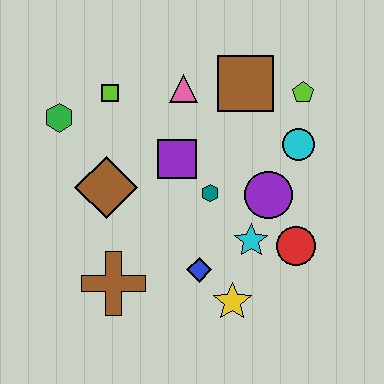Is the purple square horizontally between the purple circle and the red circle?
No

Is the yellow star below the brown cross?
Yes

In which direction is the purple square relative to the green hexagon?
The purple square is to the right of the green hexagon.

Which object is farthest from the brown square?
The brown cross is farthest from the brown square.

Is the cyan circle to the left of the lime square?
No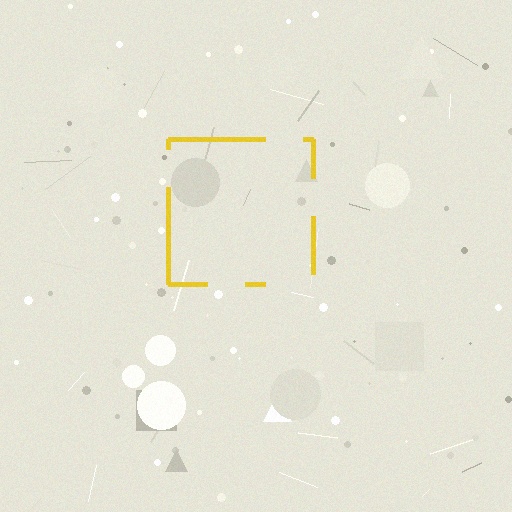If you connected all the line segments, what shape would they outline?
They would outline a square.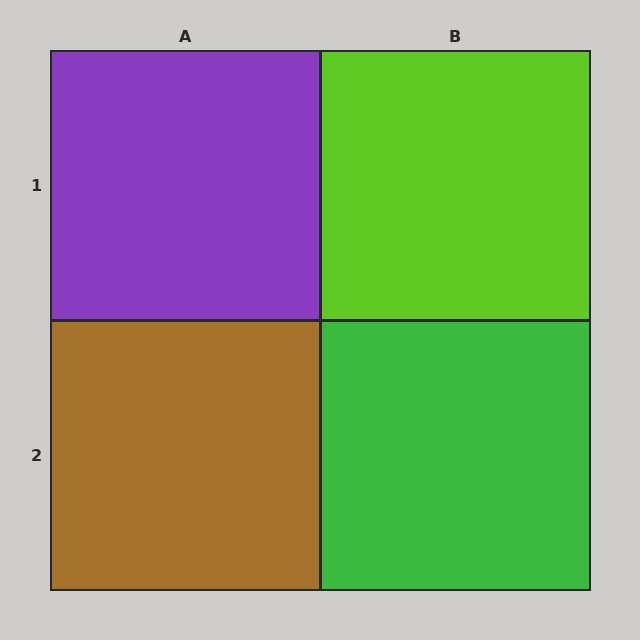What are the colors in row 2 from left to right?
Brown, green.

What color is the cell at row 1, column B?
Lime.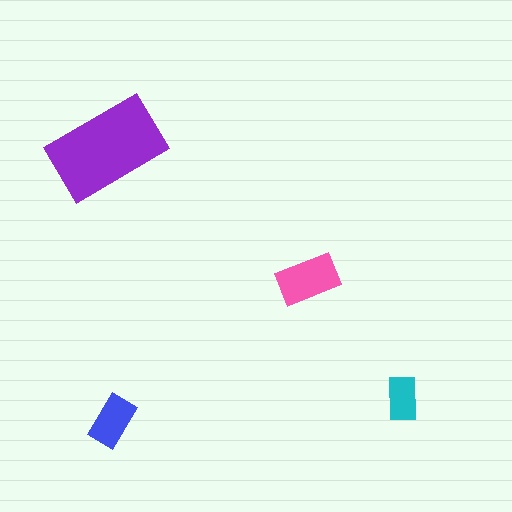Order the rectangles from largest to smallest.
the purple one, the pink one, the blue one, the cyan one.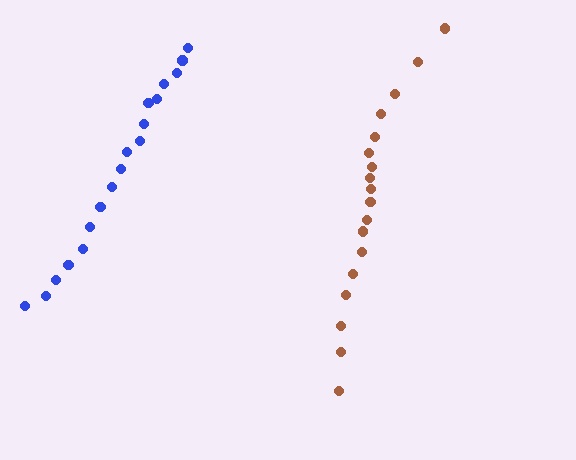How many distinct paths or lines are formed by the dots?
There are 2 distinct paths.